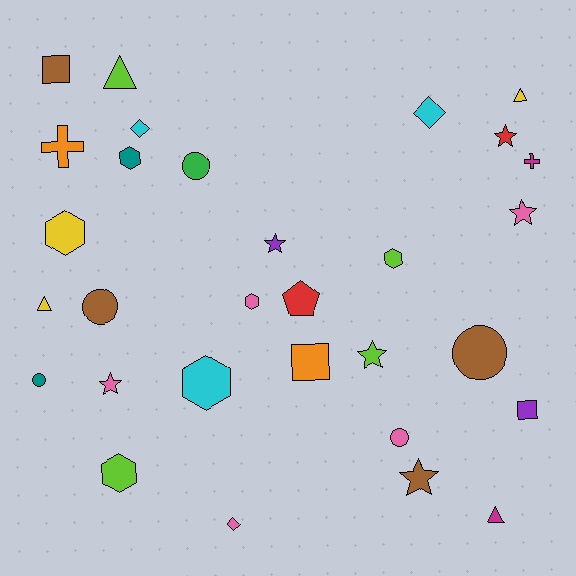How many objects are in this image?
There are 30 objects.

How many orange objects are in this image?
There are 2 orange objects.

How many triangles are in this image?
There are 4 triangles.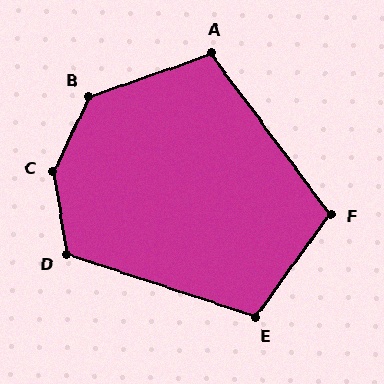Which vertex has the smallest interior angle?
A, at approximately 107 degrees.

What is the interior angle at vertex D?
Approximately 117 degrees (obtuse).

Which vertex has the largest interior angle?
C, at approximately 145 degrees.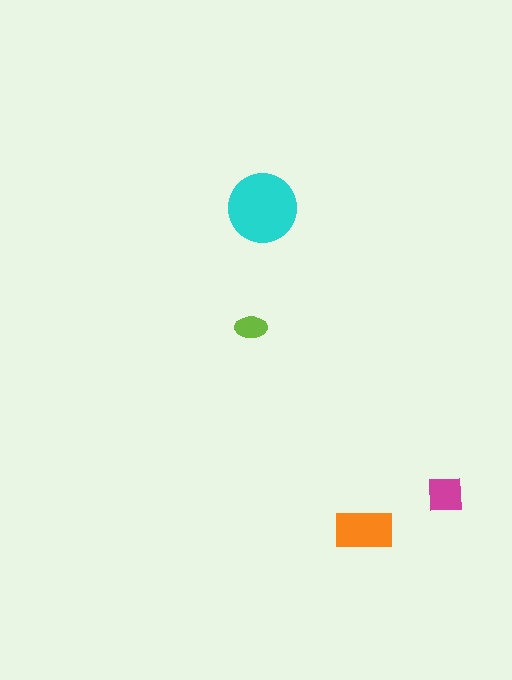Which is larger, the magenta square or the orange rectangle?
The orange rectangle.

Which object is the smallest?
The lime ellipse.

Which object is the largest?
The cyan circle.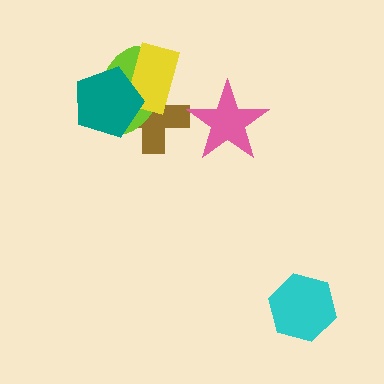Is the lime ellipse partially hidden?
Yes, it is partially covered by another shape.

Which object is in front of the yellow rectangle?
The teal pentagon is in front of the yellow rectangle.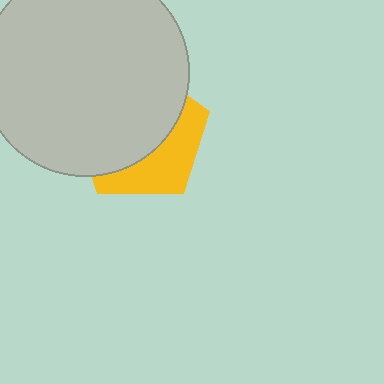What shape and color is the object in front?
The object in front is a light gray circle.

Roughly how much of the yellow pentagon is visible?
A small part of it is visible (roughly 36%).